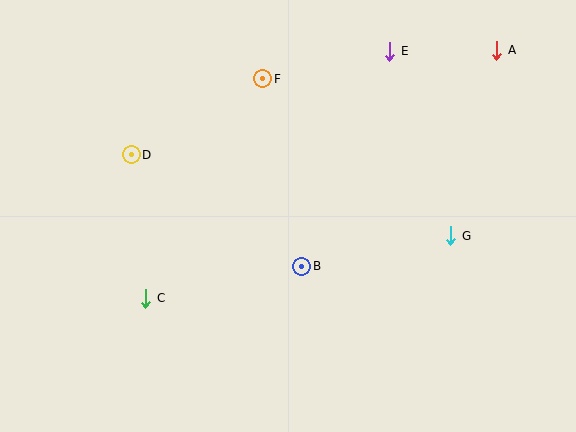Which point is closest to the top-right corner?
Point A is closest to the top-right corner.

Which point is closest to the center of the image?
Point B at (302, 266) is closest to the center.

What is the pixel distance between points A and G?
The distance between A and G is 191 pixels.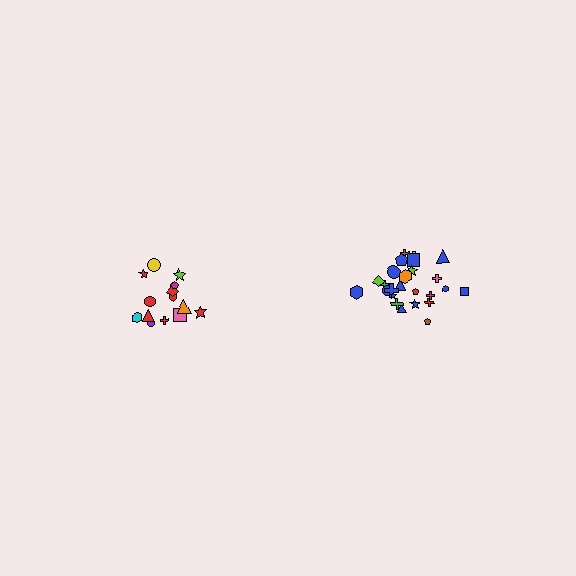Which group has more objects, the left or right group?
The right group.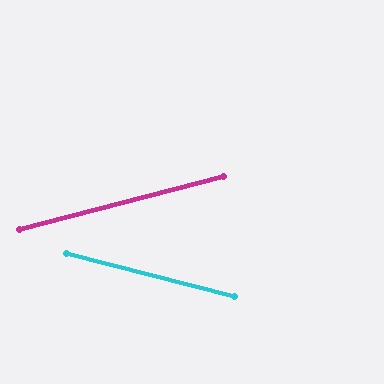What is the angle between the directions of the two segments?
Approximately 29 degrees.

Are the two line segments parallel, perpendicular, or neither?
Neither parallel nor perpendicular — they differ by about 29°.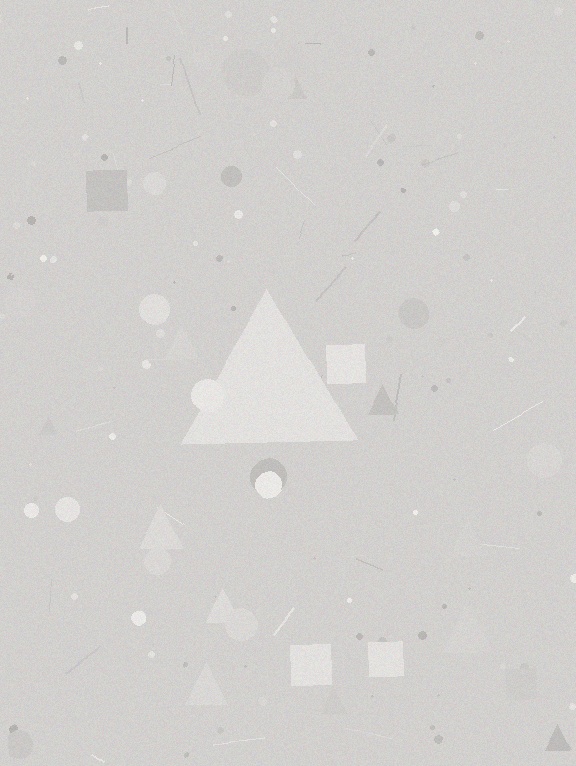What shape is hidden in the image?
A triangle is hidden in the image.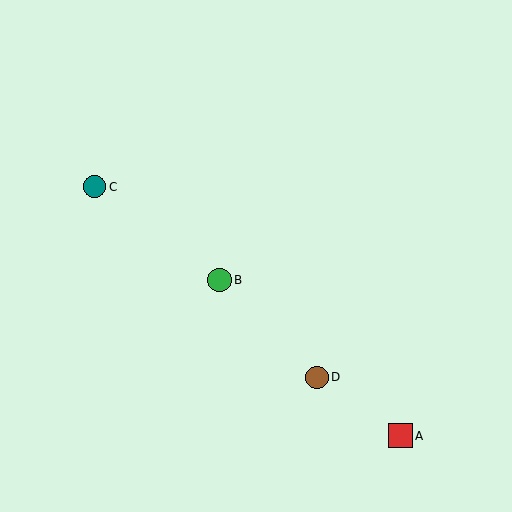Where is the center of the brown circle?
The center of the brown circle is at (317, 378).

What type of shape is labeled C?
Shape C is a teal circle.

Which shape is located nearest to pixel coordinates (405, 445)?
The red square (labeled A) at (400, 436) is nearest to that location.